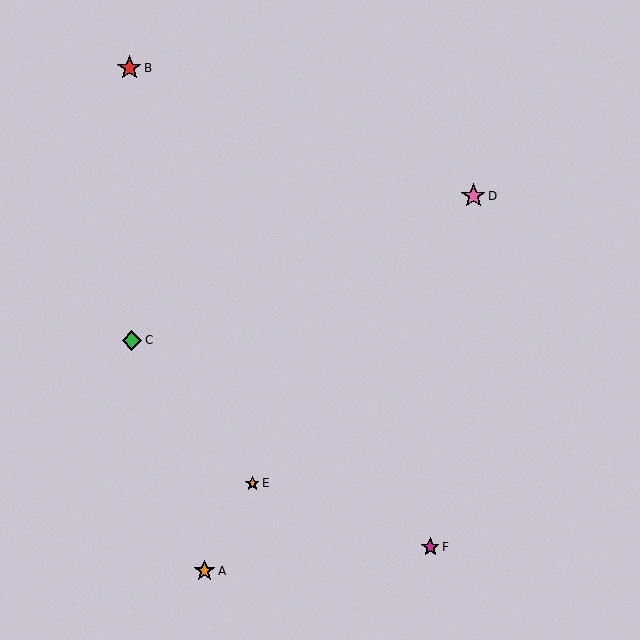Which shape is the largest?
The red star (labeled B) is the largest.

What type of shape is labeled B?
Shape B is a red star.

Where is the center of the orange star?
The center of the orange star is at (252, 483).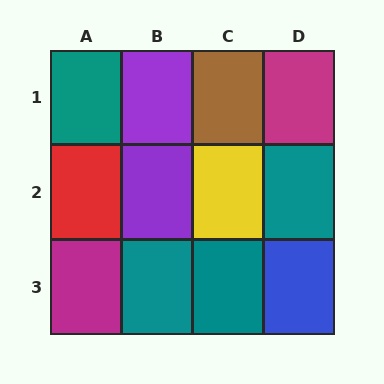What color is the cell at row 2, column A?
Red.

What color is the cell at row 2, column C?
Yellow.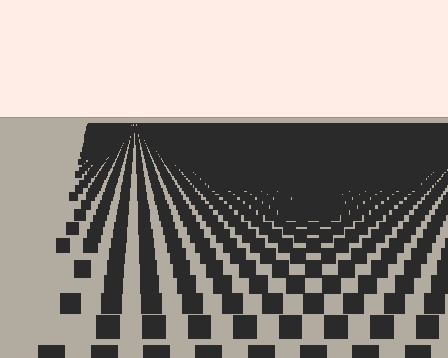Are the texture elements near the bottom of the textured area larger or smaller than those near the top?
Larger. Near the bottom, elements are closer to the viewer and appear at a bigger on-screen size.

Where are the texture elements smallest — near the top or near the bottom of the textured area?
Near the top.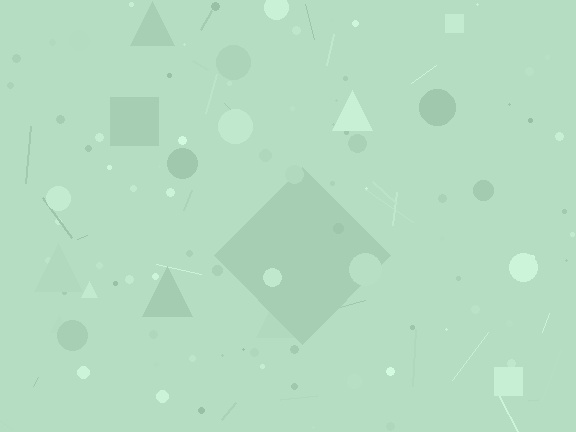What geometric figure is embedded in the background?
A diamond is embedded in the background.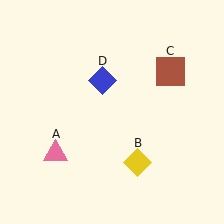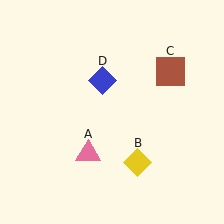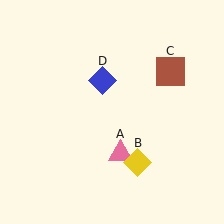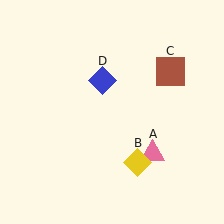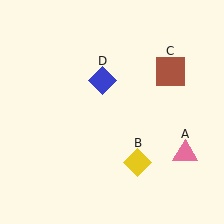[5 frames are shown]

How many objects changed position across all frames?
1 object changed position: pink triangle (object A).